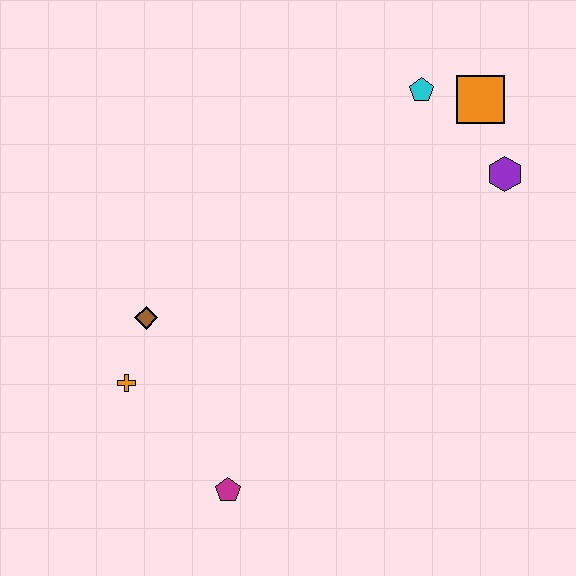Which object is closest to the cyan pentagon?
The orange square is closest to the cyan pentagon.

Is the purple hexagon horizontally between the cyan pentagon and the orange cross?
No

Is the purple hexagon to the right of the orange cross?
Yes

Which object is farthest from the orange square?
The magenta pentagon is farthest from the orange square.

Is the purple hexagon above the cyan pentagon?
No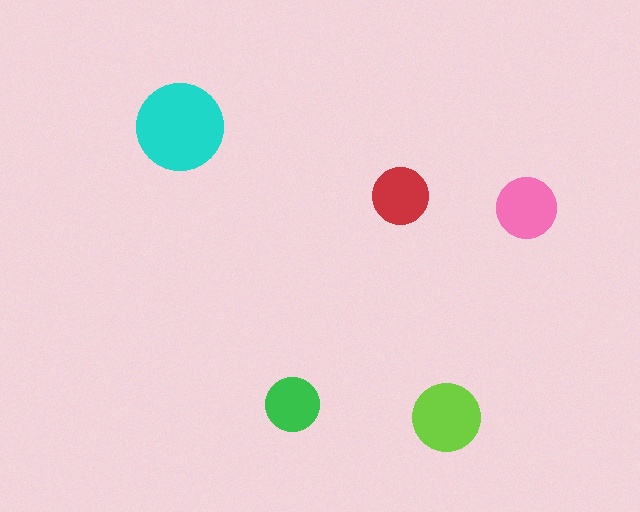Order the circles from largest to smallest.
the cyan one, the lime one, the pink one, the red one, the green one.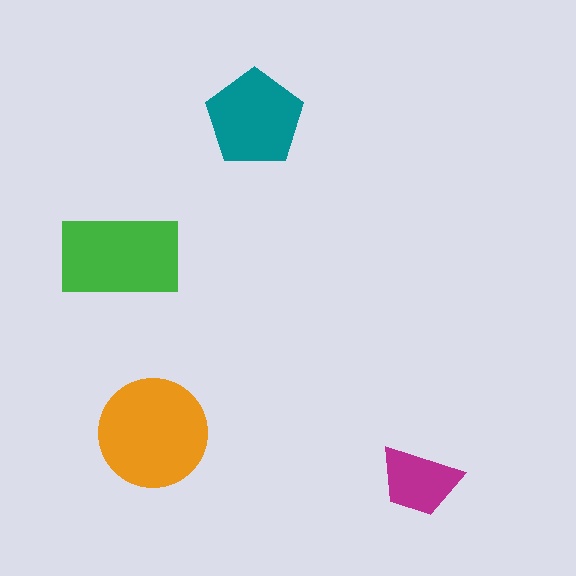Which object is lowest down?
The magenta trapezoid is bottommost.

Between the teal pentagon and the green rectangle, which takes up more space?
The green rectangle.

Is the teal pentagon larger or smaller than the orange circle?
Smaller.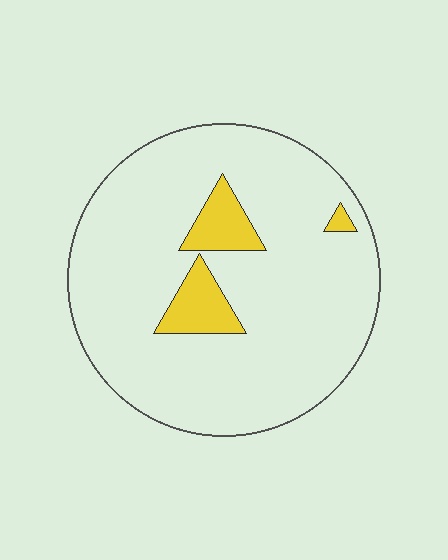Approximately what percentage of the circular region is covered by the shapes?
Approximately 10%.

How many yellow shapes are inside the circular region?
3.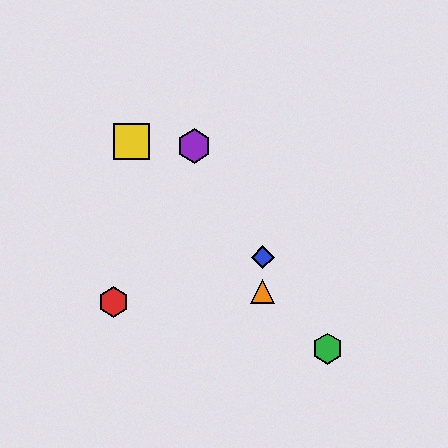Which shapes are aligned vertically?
The blue diamond, the orange triangle are aligned vertically.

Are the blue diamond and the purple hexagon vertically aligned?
No, the blue diamond is at x≈263 and the purple hexagon is at x≈194.